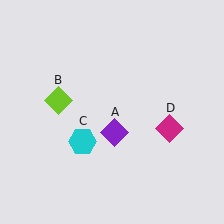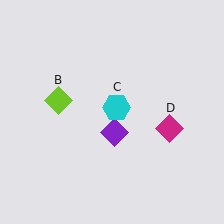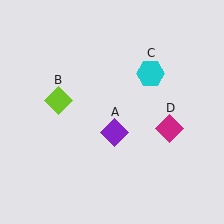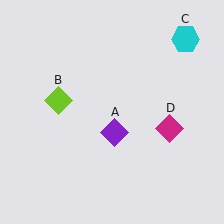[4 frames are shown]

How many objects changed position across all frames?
1 object changed position: cyan hexagon (object C).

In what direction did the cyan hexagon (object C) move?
The cyan hexagon (object C) moved up and to the right.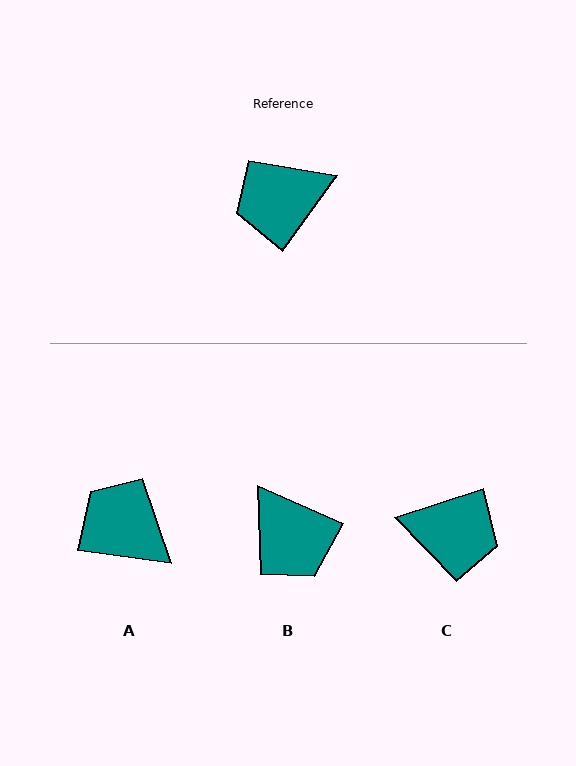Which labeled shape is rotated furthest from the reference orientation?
C, about 144 degrees away.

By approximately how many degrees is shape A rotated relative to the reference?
Approximately 62 degrees clockwise.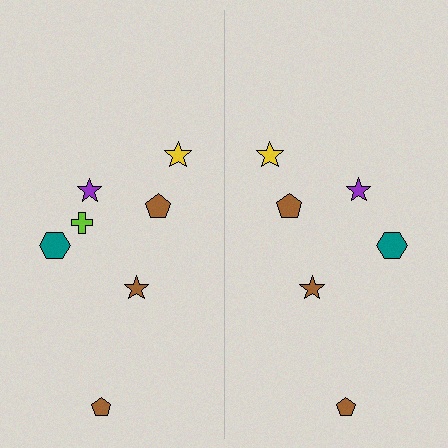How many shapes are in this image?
There are 13 shapes in this image.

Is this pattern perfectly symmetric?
No, the pattern is not perfectly symmetric. A lime cross is missing from the right side.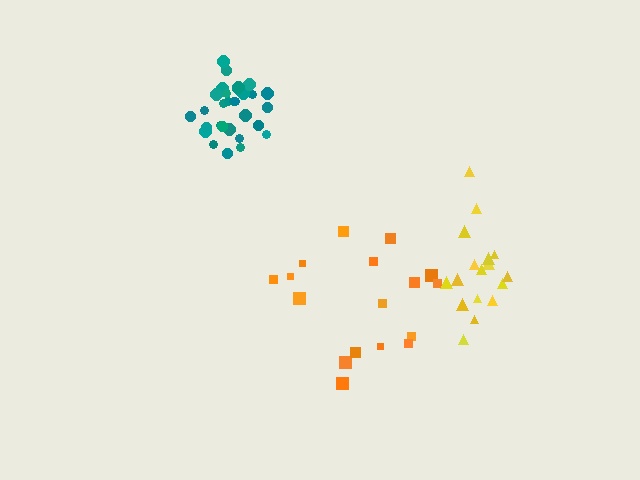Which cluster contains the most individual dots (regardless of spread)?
Teal (31).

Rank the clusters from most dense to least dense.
teal, yellow, orange.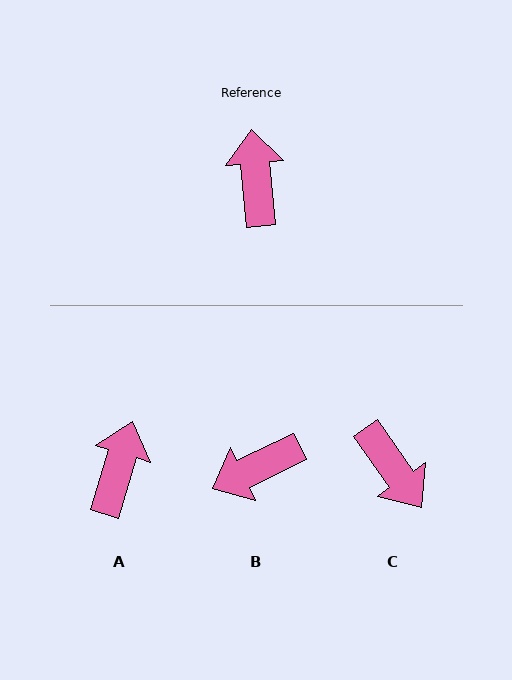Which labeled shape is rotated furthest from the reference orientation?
C, about 150 degrees away.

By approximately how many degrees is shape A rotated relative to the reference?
Approximately 23 degrees clockwise.